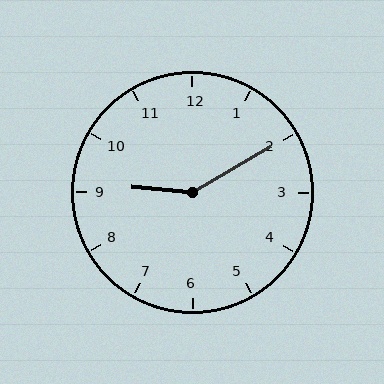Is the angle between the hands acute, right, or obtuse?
It is obtuse.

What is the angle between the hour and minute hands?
Approximately 145 degrees.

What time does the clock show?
9:10.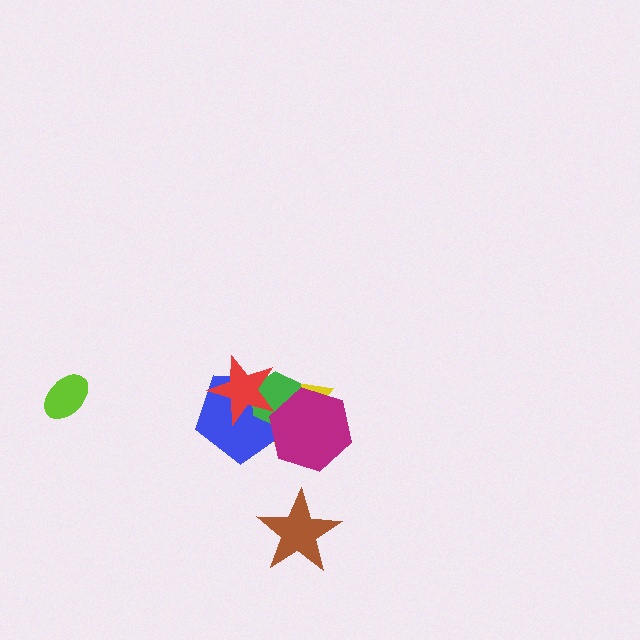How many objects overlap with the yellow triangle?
4 objects overlap with the yellow triangle.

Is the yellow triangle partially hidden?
Yes, it is partially covered by another shape.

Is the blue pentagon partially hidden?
Yes, it is partially covered by another shape.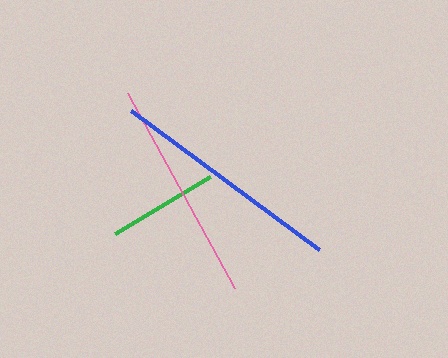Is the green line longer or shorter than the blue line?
The blue line is longer than the green line.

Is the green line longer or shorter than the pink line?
The pink line is longer than the green line.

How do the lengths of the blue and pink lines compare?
The blue and pink lines are approximately the same length.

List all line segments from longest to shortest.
From longest to shortest: blue, pink, green.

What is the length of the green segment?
The green segment is approximately 110 pixels long.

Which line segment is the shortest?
The green line is the shortest at approximately 110 pixels.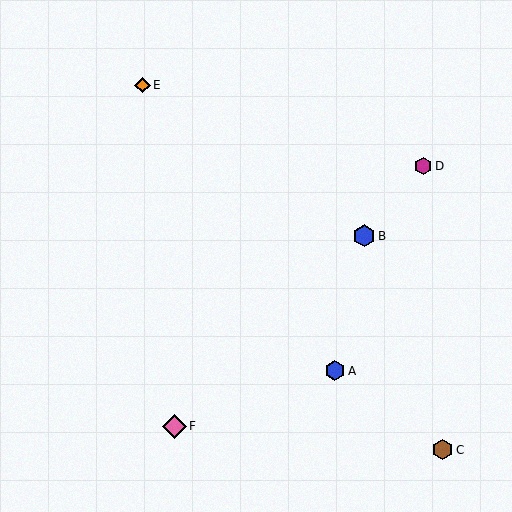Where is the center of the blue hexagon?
The center of the blue hexagon is at (364, 236).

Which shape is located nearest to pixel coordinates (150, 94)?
The orange diamond (labeled E) at (143, 85) is nearest to that location.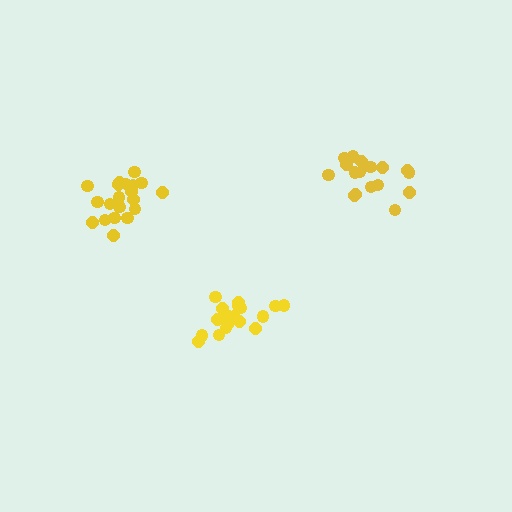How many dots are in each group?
Group 1: 20 dots, Group 2: 17 dots, Group 3: 21 dots (58 total).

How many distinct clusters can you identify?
There are 3 distinct clusters.